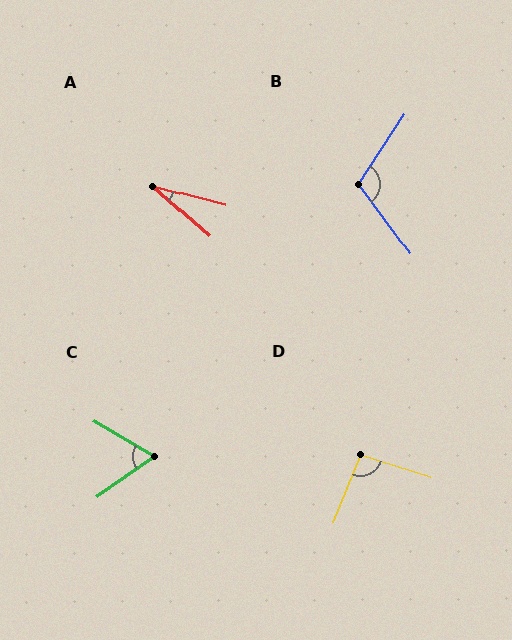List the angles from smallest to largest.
A (26°), C (65°), D (95°), B (111°).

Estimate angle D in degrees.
Approximately 95 degrees.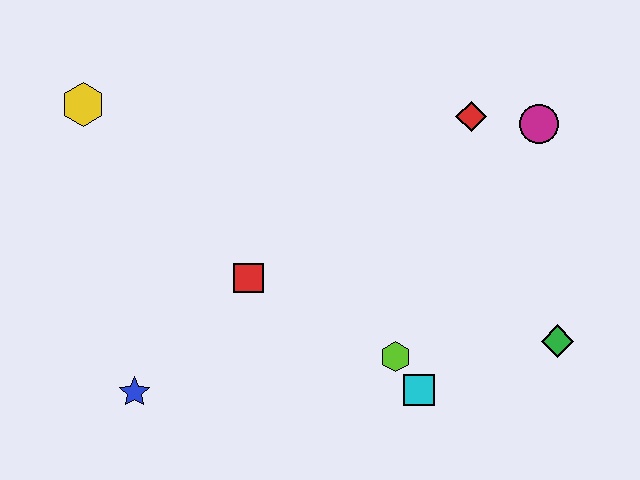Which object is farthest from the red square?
The magenta circle is farthest from the red square.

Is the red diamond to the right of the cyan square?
Yes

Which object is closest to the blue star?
The red square is closest to the blue star.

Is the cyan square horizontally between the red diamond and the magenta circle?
No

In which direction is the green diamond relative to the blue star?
The green diamond is to the right of the blue star.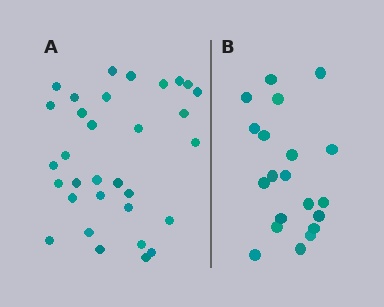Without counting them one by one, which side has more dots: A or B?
Region A (the left region) has more dots.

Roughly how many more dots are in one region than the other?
Region A has roughly 12 or so more dots than region B.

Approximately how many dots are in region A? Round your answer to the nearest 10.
About 30 dots. (The exact count is 32, which rounds to 30.)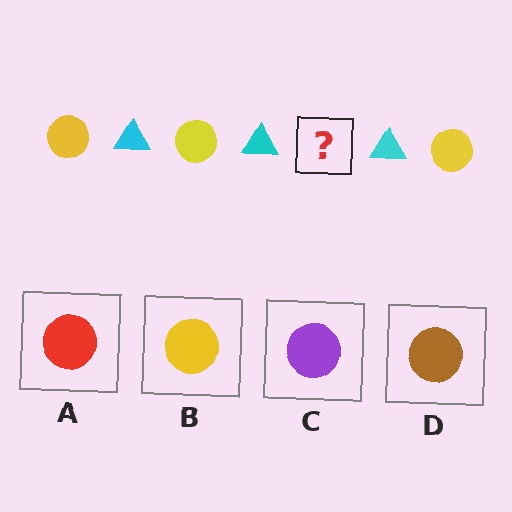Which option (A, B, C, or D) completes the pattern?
B.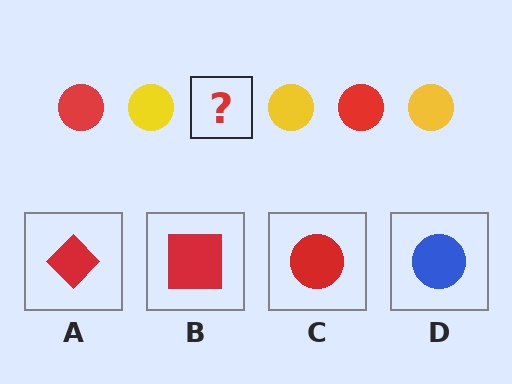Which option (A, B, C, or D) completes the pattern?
C.